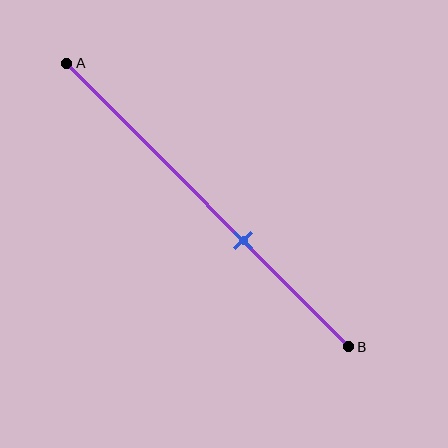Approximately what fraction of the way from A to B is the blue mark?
The blue mark is approximately 65% of the way from A to B.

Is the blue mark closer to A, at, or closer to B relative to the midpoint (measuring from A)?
The blue mark is closer to point B than the midpoint of segment AB.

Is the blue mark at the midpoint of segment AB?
No, the mark is at about 65% from A, not at the 50% midpoint.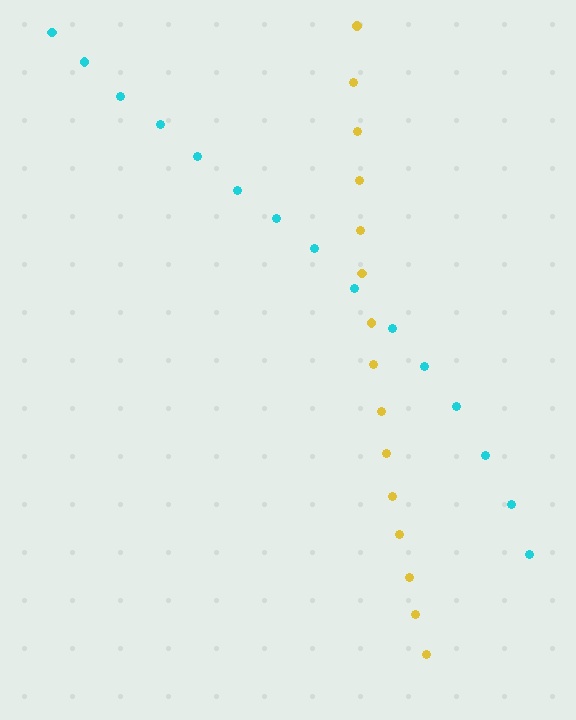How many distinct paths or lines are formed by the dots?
There are 2 distinct paths.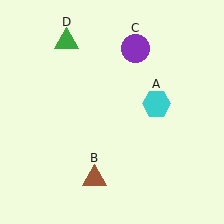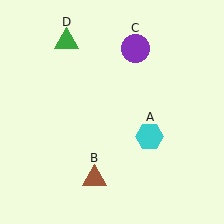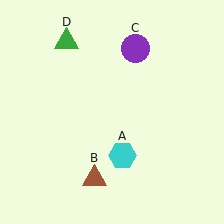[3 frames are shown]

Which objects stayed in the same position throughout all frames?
Brown triangle (object B) and purple circle (object C) and green triangle (object D) remained stationary.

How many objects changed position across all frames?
1 object changed position: cyan hexagon (object A).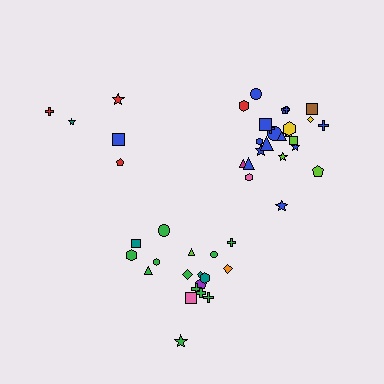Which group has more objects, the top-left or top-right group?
The top-right group.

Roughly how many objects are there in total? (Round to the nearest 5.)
Roughly 50 objects in total.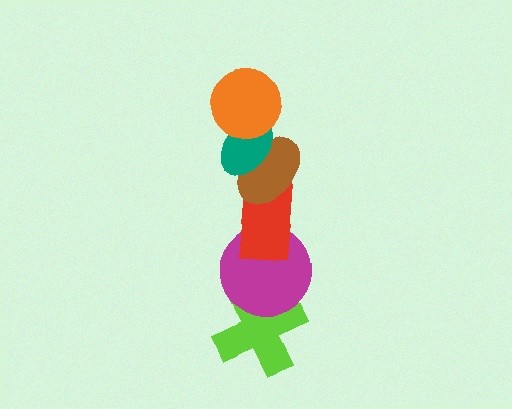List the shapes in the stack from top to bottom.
From top to bottom: the orange circle, the teal ellipse, the brown ellipse, the red rectangle, the magenta circle, the lime cross.